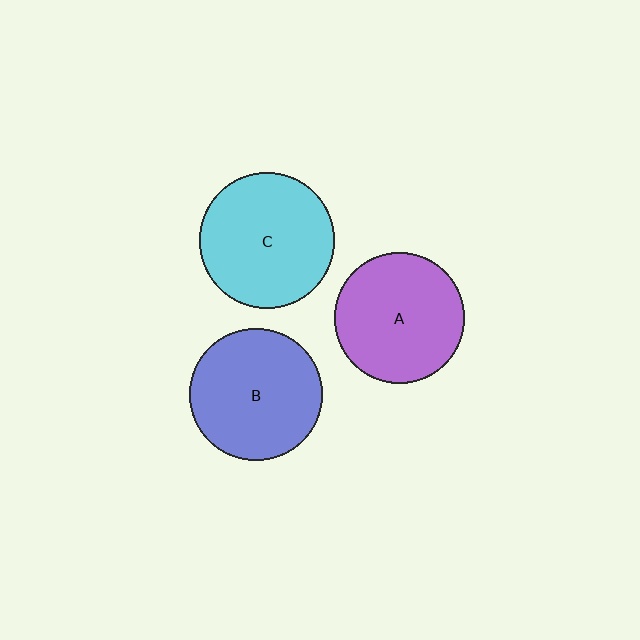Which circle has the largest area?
Circle C (cyan).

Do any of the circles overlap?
No, none of the circles overlap.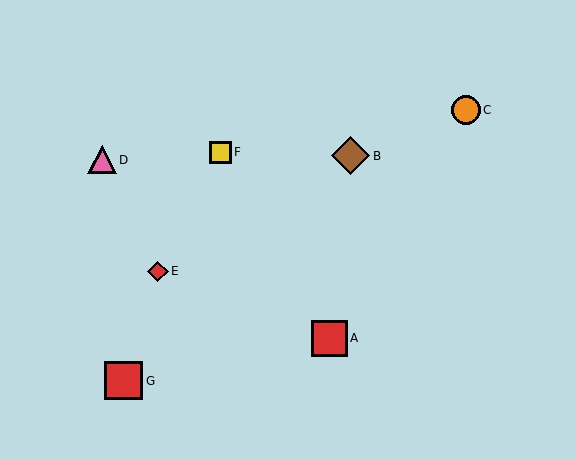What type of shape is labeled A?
Shape A is a red square.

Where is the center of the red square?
The center of the red square is at (329, 338).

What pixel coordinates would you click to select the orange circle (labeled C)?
Click at (466, 110) to select the orange circle C.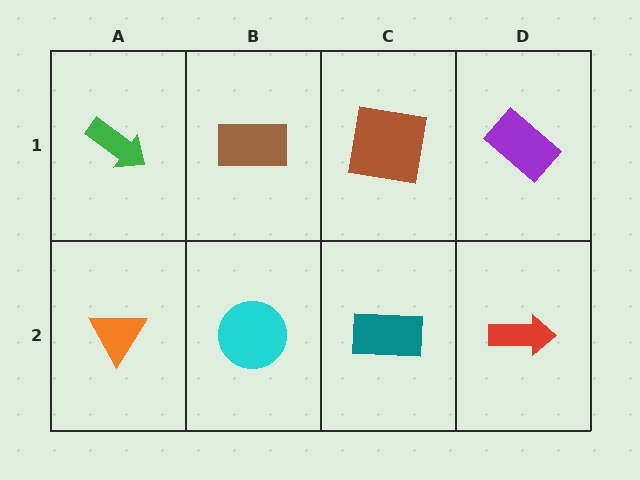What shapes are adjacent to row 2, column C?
A brown square (row 1, column C), a cyan circle (row 2, column B), a red arrow (row 2, column D).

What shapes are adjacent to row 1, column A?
An orange triangle (row 2, column A), a brown rectangle (row 1, column B).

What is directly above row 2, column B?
A brown rectangle.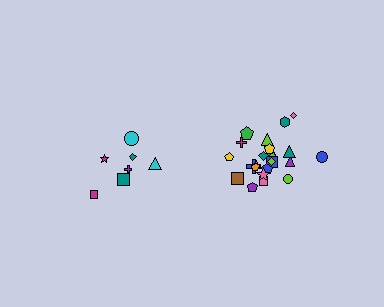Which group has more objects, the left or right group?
The right group.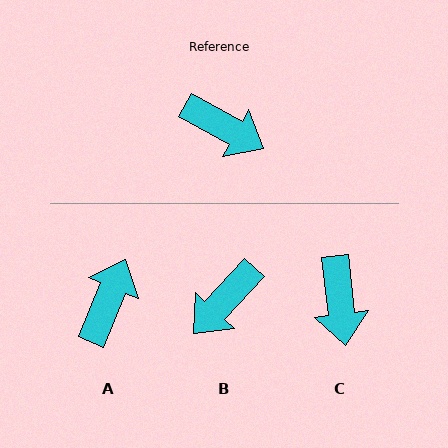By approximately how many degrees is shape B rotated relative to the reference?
Approximately 104 degrees clockwise.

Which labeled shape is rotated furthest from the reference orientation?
B, about 104 degrees away.